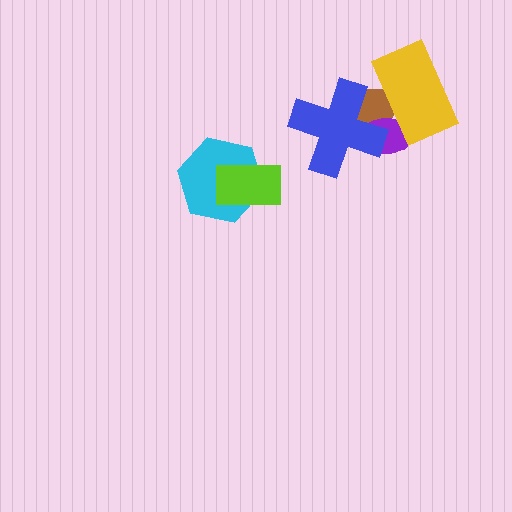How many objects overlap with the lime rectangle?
1 object overlaps with the lime rectangle.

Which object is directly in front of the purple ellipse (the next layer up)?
The blue cross is directly in front of the purple ellipse.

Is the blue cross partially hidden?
Yes, it is partially covered by another shape.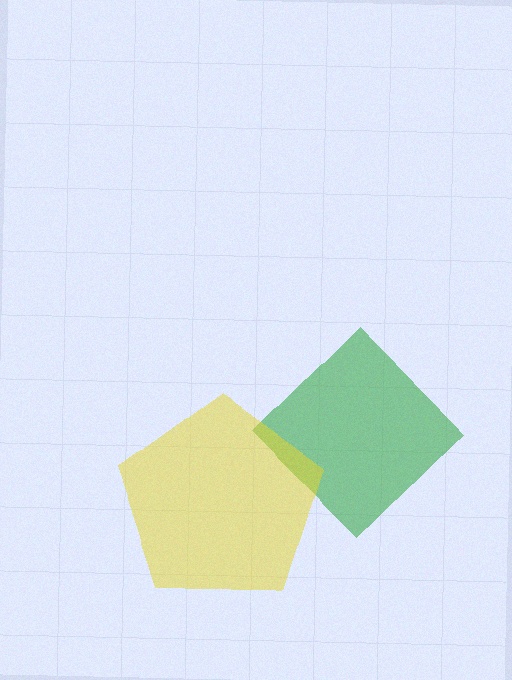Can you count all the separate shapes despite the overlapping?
Yes, there are 2 separate shapes.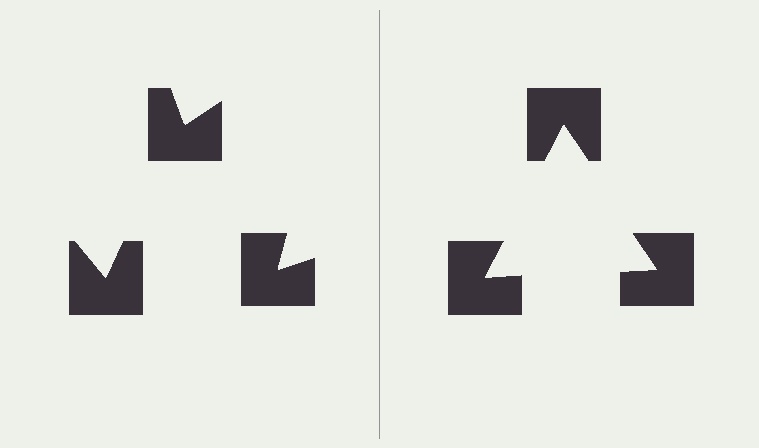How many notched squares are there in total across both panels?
6 — 3 on each side.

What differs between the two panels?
The notched squares are positioned identically on both sides; only the wedge orientations differ. On the right they align to a triangle; on the left they are misaligned.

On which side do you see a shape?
An illusory triangle appears on the right side. On the left side the wedge cuts are rotated, so no coherent shape forms.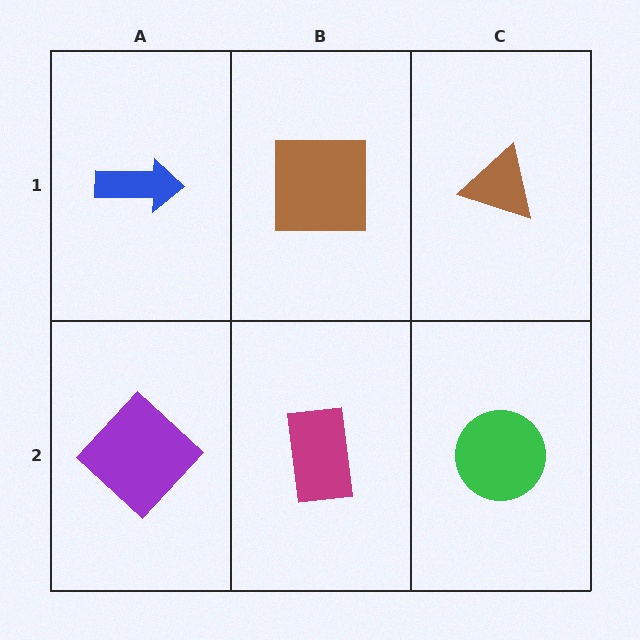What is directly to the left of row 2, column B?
A purple diamond.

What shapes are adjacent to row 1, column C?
A green circle (row 2, column C), a brown square (row 1, column B).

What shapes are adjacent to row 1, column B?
A magenta rectangle (row 2, column B), a blue arrow (row 1, column A), a brown triangle (row 1, column C).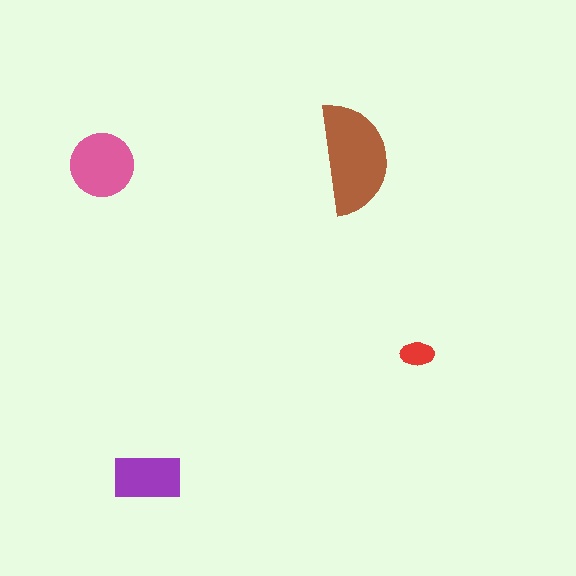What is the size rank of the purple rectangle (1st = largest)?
3rd.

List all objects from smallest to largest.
The red ellipse, the purple rectangle, the pink circle, the brown semicircle.